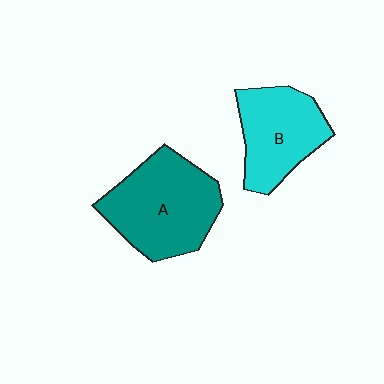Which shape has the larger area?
Shape A (teal).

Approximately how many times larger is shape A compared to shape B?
Approximately 1.3 times.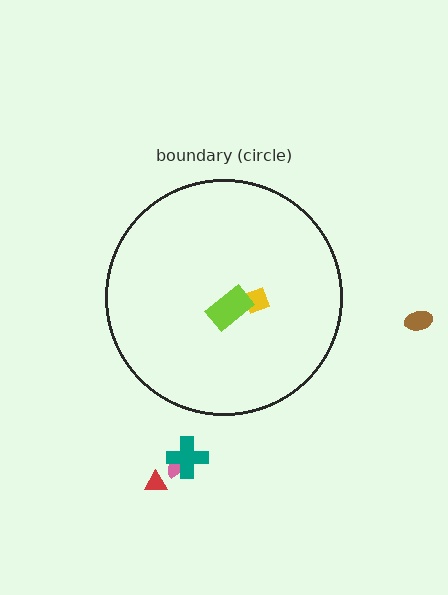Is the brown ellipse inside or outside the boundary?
Outside.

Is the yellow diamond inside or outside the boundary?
Inside.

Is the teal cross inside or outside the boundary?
Outside.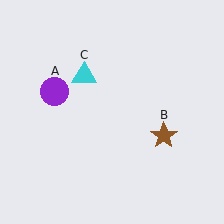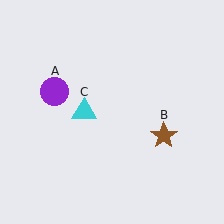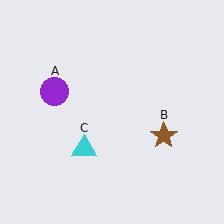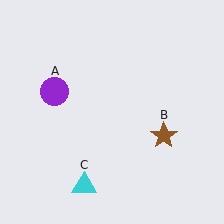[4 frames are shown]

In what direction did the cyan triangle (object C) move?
The cyan triangle (object C) moved down.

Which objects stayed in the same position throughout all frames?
Purple circle (object A) and brown star (object B) remained stationary.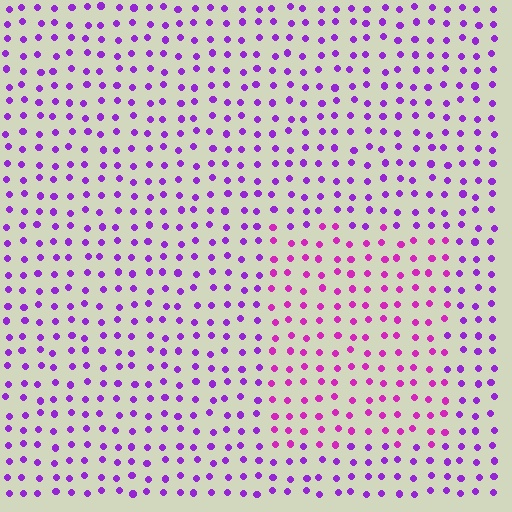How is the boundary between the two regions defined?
The boundary is defined purely by a slight shift in hue (about 29 degrees). Spacing, size, and orientation are identical on both sides.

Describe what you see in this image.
The image is filled with small purple elements in a uniform arrangement. A rectangle-shaped region is visible where the elements are tinted to a slightly different hue, forming a subtle color boundary.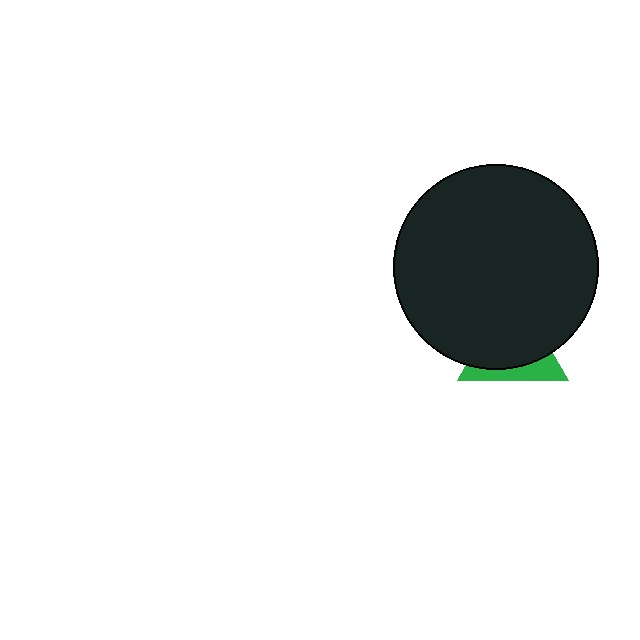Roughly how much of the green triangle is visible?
A small part of it is visible (roughly 30%).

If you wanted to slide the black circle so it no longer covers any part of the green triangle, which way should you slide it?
Slide it up — that is the most direct way to separate the two shapes.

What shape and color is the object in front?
The object in front is a black circle.